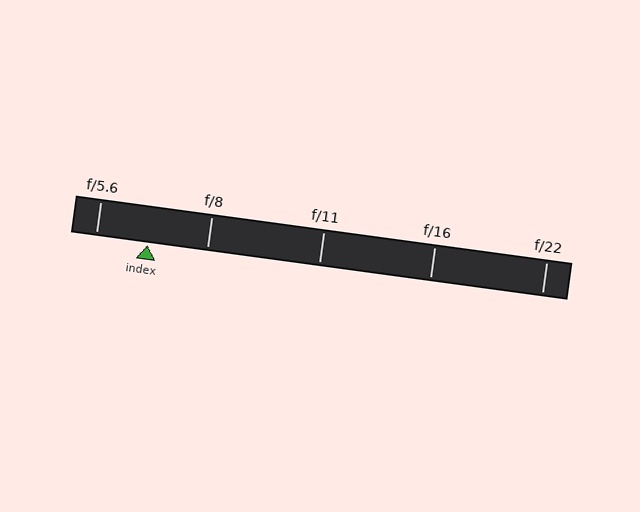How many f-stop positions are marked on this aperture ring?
There are 5 f-stop positions marked.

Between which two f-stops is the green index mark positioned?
The index mark is between f/5.6 and f/8.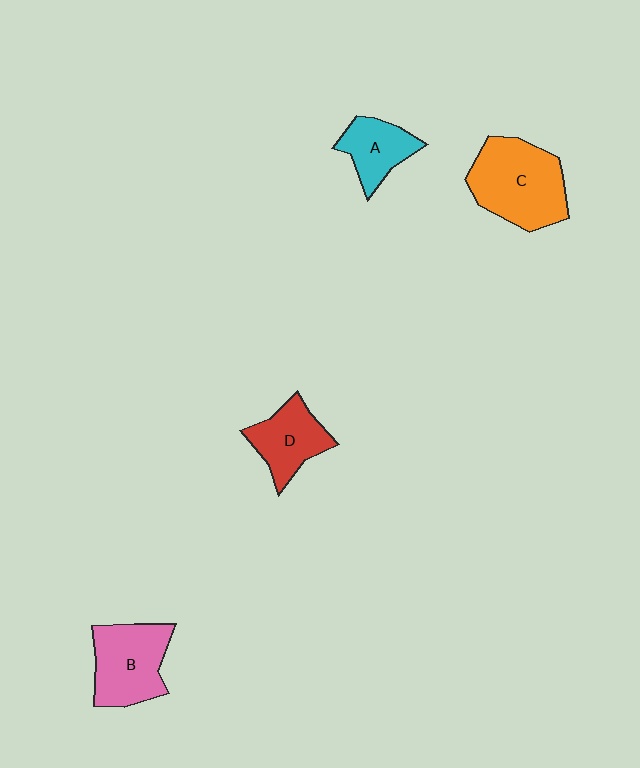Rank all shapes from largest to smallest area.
From largest to smallest: C (orange), B (pink), D (red), A (cyan).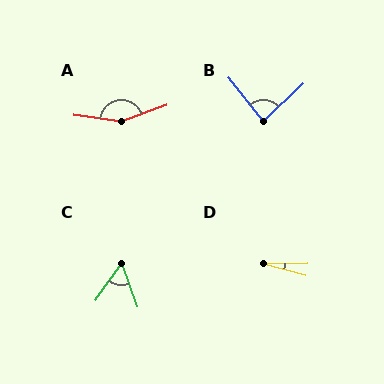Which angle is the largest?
A, at approximately 153 degrees.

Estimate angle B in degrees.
Approximately 85 degrees.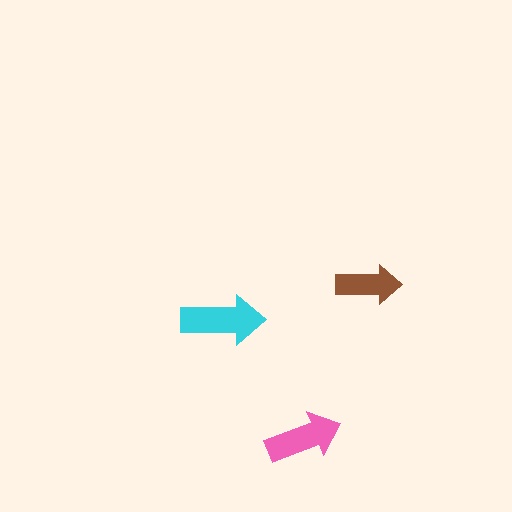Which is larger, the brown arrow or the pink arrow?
The pink one.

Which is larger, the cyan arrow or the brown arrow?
The cyan one.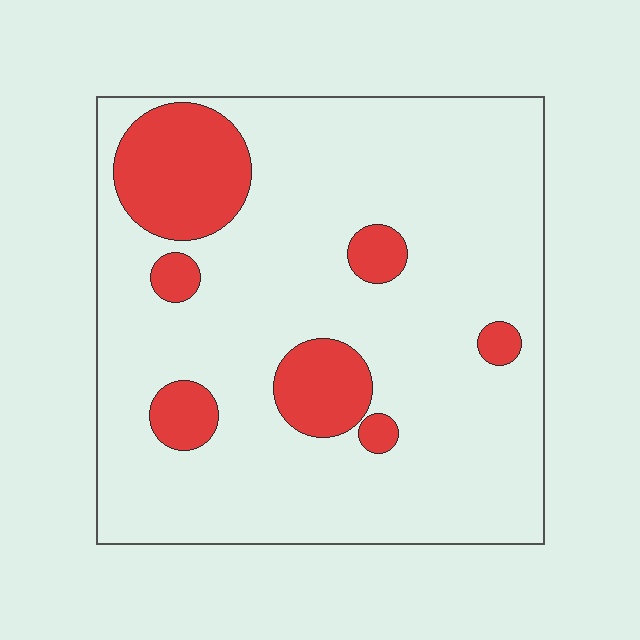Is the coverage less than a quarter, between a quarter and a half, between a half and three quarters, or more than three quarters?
Less than a quarter.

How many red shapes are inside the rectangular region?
7.